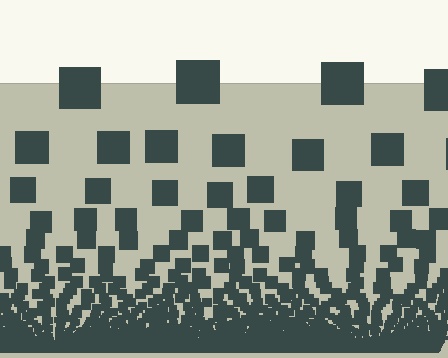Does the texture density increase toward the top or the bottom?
Density increases toward the bottom.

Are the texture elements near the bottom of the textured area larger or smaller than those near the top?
Smaller. The gradient is inverted — elements near the bottom are smaller and denser.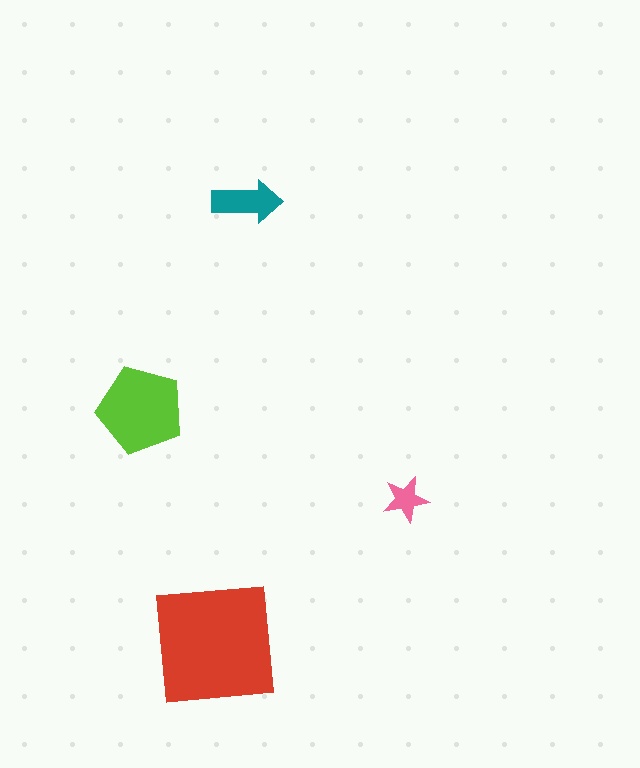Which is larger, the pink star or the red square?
The red square.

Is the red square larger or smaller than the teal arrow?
Larger.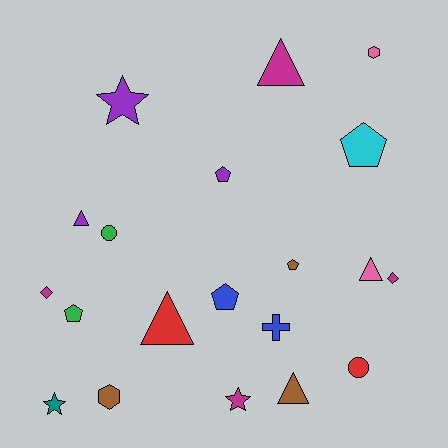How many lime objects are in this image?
There are no lime objects.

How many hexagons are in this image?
There are 2 hexagons.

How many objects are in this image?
There are 20 objects.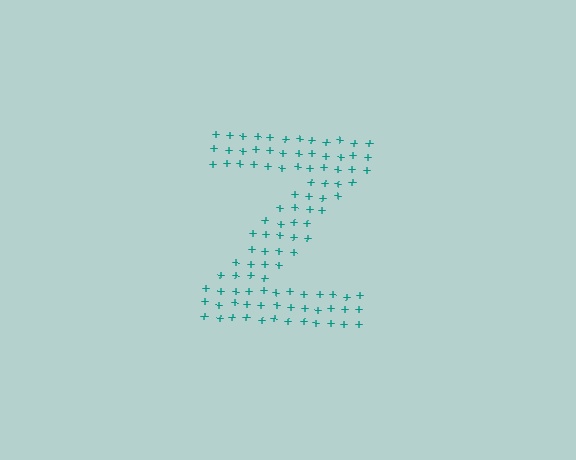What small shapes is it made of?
It is made of small plus signs.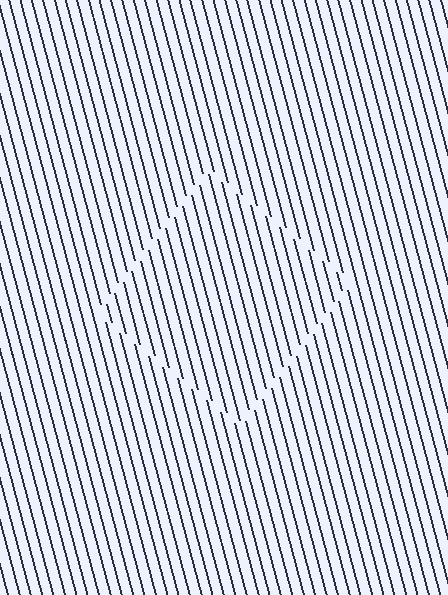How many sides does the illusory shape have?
4 sides — the line-ends trace a square.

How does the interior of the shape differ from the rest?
The interior of the shape contains the same grating, shifted by half a period — the contour is defined by the phase discontinuity where line-ends from the inner and outer gratings abut.